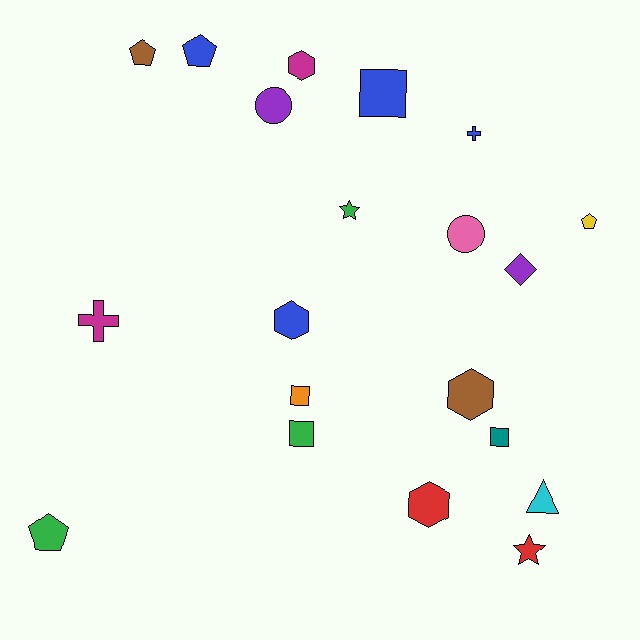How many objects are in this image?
There are 20 objects.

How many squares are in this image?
There are 4 squares.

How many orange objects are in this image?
There is 1 orange object.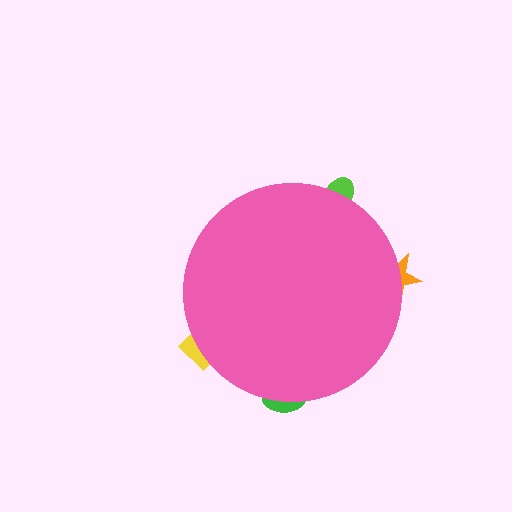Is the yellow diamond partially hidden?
Yes, the yellow diamond is partially hidden behind the pink circle.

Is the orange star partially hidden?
Yes, the orange star is partially hidden behind the pink circle.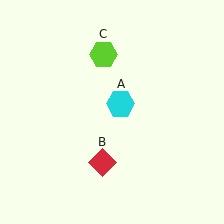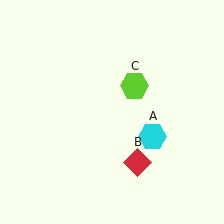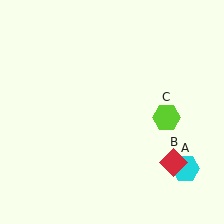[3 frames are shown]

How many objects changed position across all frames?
3 objects changed position: cyan hexagon (object A), red diamond (object B), lime hexagon (object C).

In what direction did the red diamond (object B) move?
The red diamond (object B) moved right.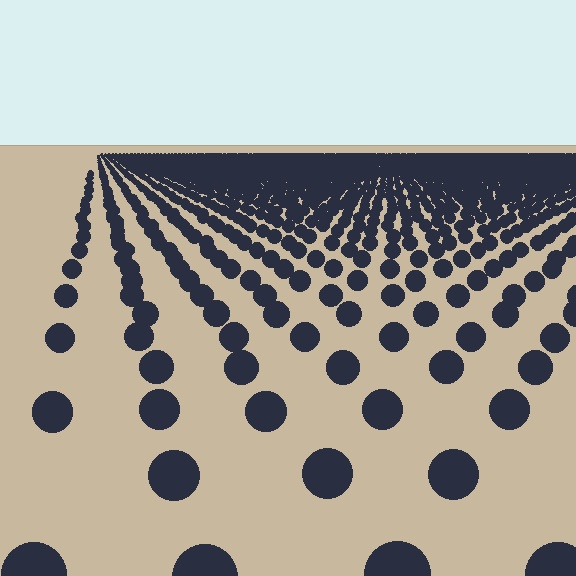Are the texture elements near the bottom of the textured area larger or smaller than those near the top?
Larger. Near the bottom, elements are closer to the viewer and appear at a bigger on-screen size.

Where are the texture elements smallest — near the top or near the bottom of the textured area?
Near the top.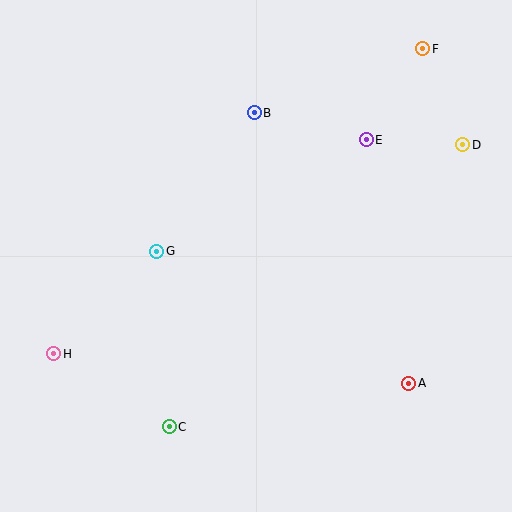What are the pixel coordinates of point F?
Point F is at (423, 49).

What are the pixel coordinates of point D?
Point D is at (463, 145).